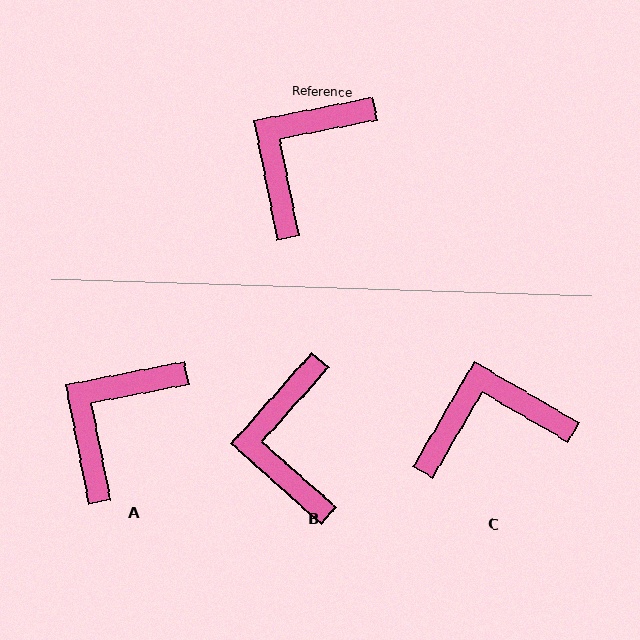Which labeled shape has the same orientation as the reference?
A.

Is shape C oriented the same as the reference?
No, it is off by about 41 degrees.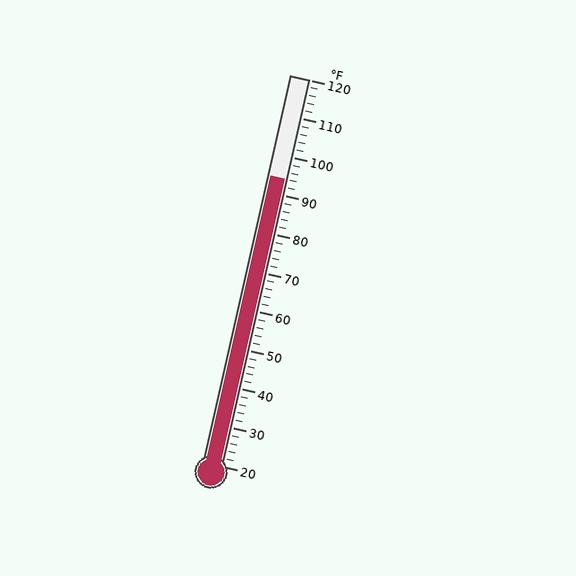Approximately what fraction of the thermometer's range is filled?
The thermometer is filled to approximately 75% of its range.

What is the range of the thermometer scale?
The thermometer scale ranges from 20°F to 120°F.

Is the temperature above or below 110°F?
The temperature is below 110°F.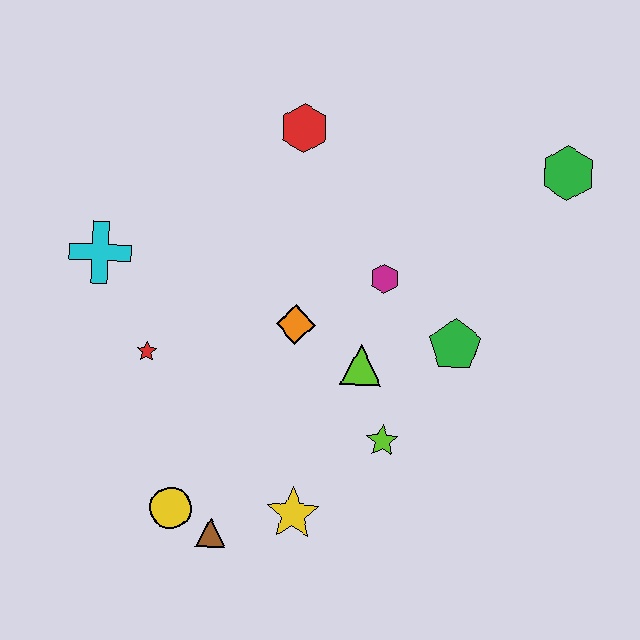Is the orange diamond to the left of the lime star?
Yes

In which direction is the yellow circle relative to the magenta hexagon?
The yellow circle is below the magenta hexagon.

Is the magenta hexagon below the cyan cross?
Yes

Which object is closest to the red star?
The cyan cross is closest to the red star.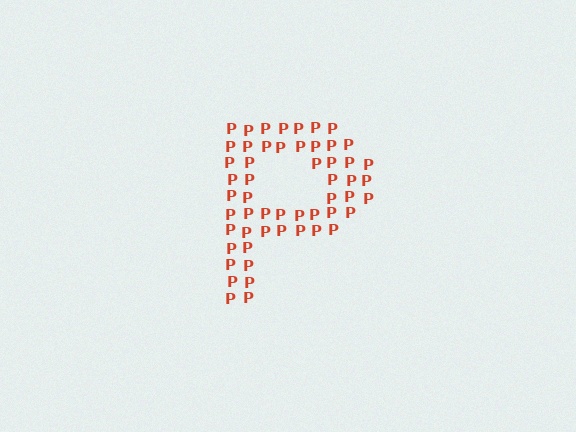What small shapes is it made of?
It is made of small letter P's.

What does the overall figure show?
The overall figure shows the letter P.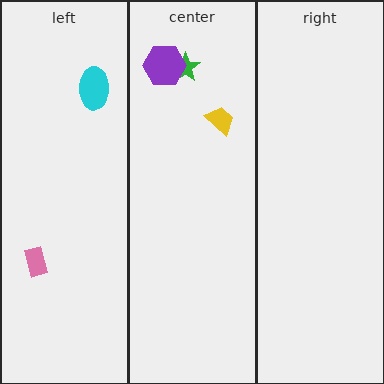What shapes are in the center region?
The yellow trapezoid, the green star, the purple hexagon.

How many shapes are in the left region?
2.